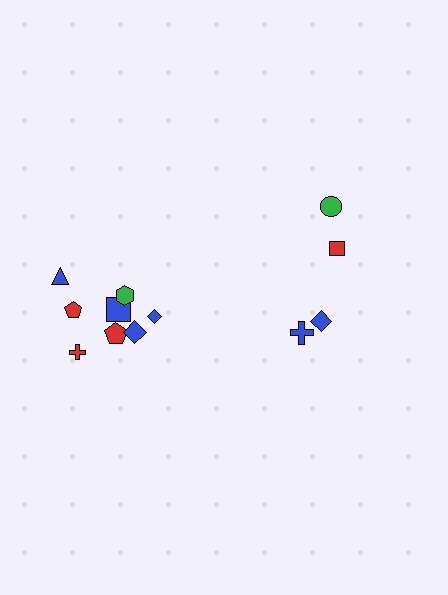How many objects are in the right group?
There are 4 objects.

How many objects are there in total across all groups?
There are 12 objects.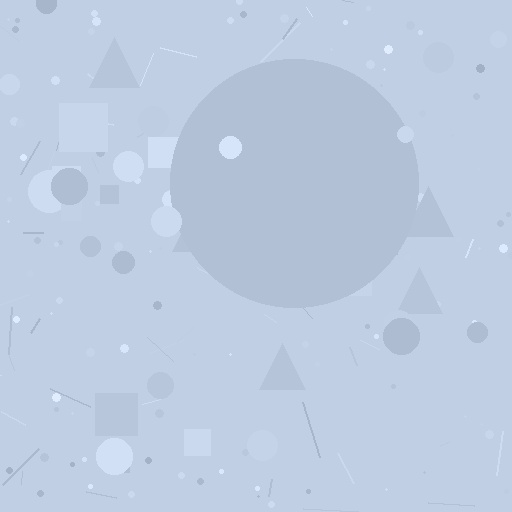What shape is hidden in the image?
A circle is hidden in the image.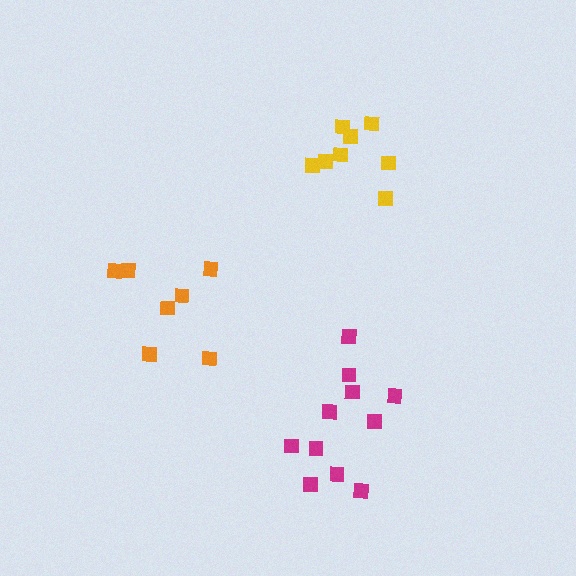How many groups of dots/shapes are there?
There are 3 groups.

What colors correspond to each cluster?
The clusters are colored: orange, magenta, yellow.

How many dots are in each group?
Group 1: 7 dots, Group 2: 11 dots, Group 3: 8 dots (26 total).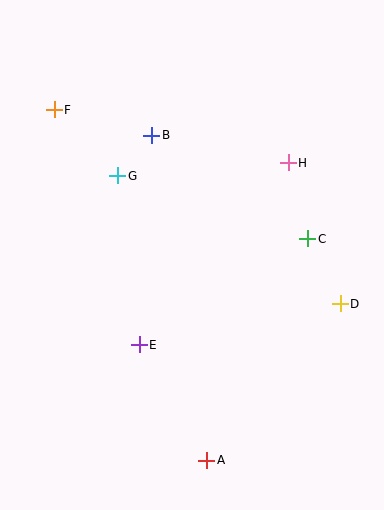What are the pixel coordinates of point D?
Point D is at (340, 304).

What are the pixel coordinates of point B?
Point B is at (152, 135).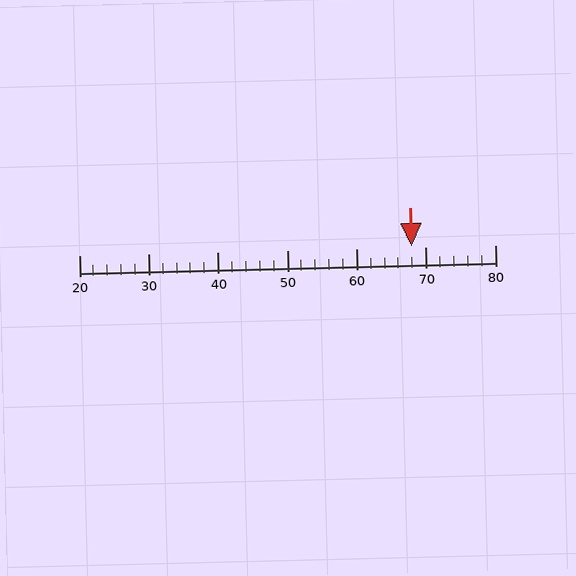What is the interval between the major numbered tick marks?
The major tick marks are spaced 10 units apart.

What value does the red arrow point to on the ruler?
The red arrow points to approximately 68.